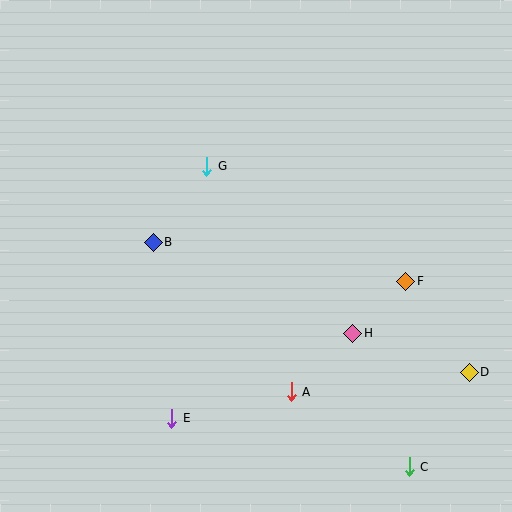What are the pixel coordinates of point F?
Point F is at (406, 281).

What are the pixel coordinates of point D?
Point D is at (469, 372).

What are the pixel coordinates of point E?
Point E is at (172, 418).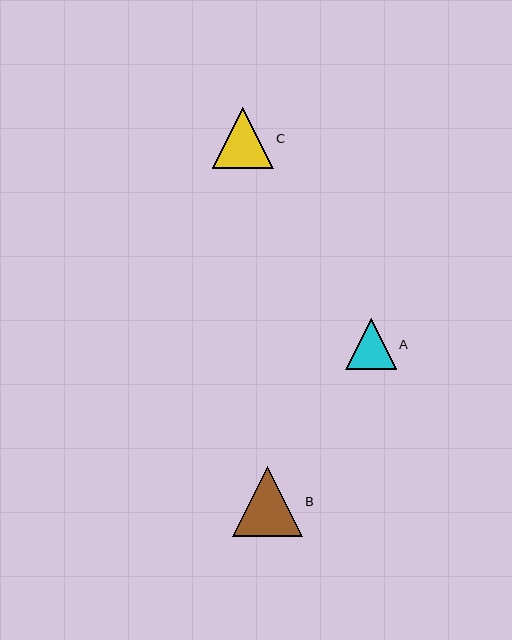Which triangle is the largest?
Triangle B is the largest with a size of approximately 70 pixels.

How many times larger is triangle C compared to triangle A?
Triangle C is approximately 1.2 times the size of triangle A.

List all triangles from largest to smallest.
From largest to smallest: B, C, A.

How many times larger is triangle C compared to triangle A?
Triangle C is approximately 1.2 times the size of triangle A.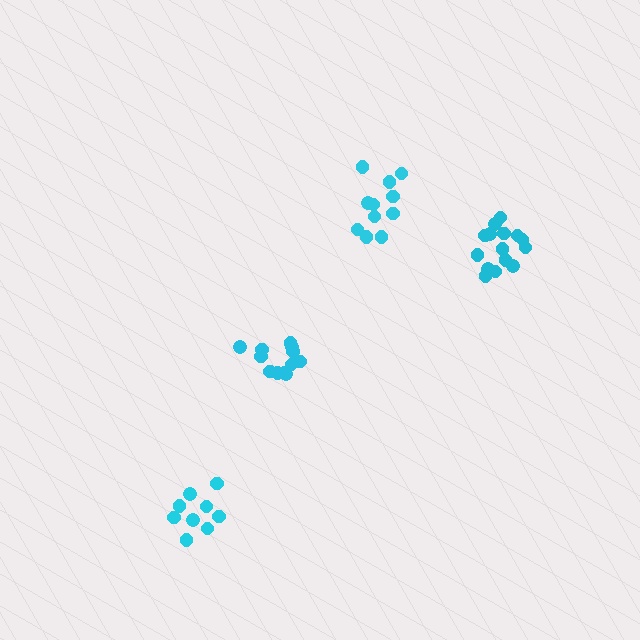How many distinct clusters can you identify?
There are 4 distinct clusters.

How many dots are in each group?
Group 1: 9 dots, Group 2: 12 dots, Group 3: 11 dots, Group 4: 15 dots (47 total).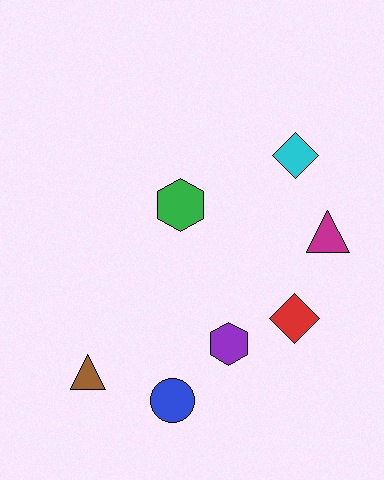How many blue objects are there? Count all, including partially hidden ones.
There is 1 blue object.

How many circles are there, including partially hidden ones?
There is 1 circle.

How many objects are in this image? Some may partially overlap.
There are 7 objects.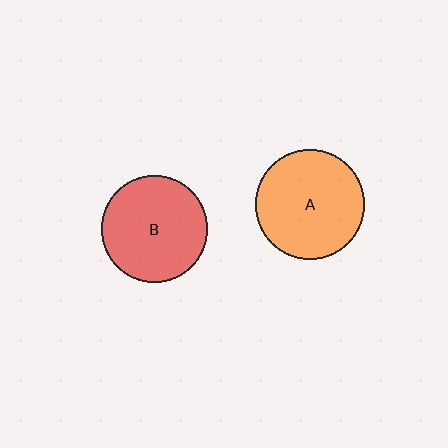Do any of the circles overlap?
No, none of the circles overlap.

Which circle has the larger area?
Circle A (orange).